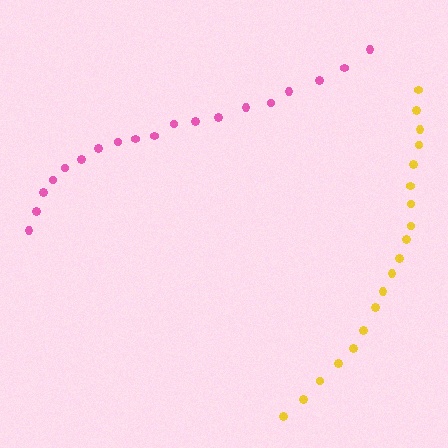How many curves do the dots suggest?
There are 2 distinct paths.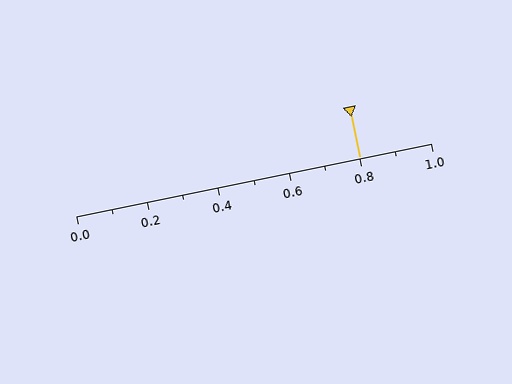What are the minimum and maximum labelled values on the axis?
The axis runs from 0.0 to 1.0.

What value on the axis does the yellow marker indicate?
The marker indicates approximately 0.8.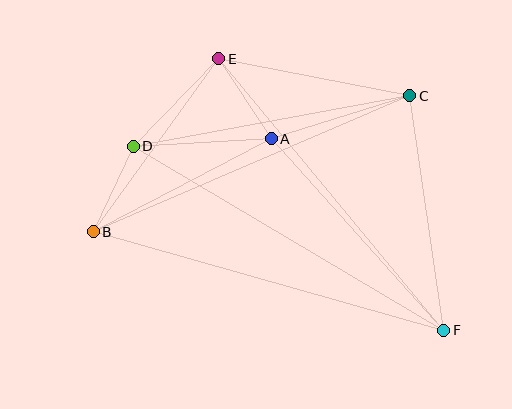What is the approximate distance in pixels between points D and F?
The distance between D and F is approximately 361 pixels.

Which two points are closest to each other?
Points B and D are closest to each other.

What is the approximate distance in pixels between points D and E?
The distance between D and E is approximately 122 pixels.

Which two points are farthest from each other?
Points B and F are farthest from each other.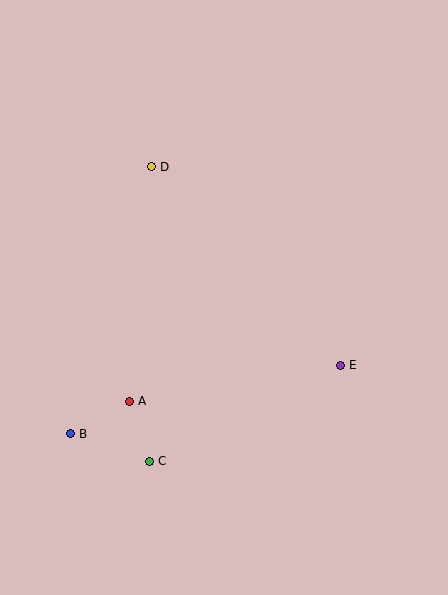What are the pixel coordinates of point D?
Point D is at (151, 167).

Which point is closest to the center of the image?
Point E at (340, 365) is closest to the center.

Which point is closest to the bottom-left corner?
Point B is closest to the bottom-left corner.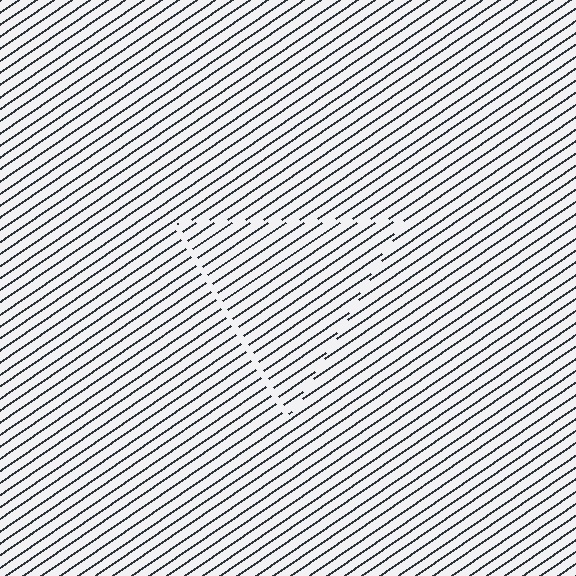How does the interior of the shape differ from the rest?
The interior of the shape contains the same grating, shifted by half a period — the contour is defined by the phase discontinuity where line-ends from the inner and outer gratings abut.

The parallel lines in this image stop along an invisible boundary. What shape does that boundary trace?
An illusory triangle. The interior of the shape contains the same grating, shifted by half a period — the contour is defined by the phase discontinuity where line-ends from the inner and outer gratings abut.